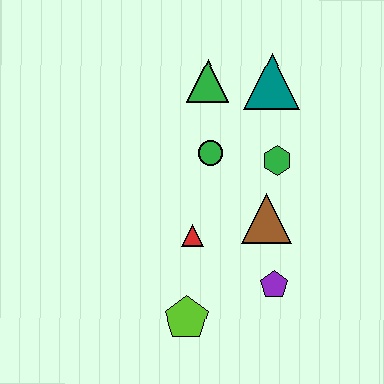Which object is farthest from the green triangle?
The lime pentagon is farthest from the green triangle.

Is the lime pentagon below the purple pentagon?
Yes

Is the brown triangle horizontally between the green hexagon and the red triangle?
Yes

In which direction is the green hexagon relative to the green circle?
The green hexagon is to the right of the green circle.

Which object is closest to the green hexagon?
The brown triangle is closest to the green hexagon.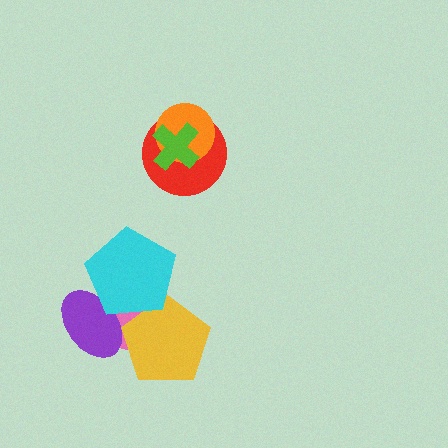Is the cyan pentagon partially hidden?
No, no other shape covers it.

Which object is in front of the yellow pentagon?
The cyan pentagon is in front of the yellow pentagon.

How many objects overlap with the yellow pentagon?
2 objects overlap with the yellow pentagon.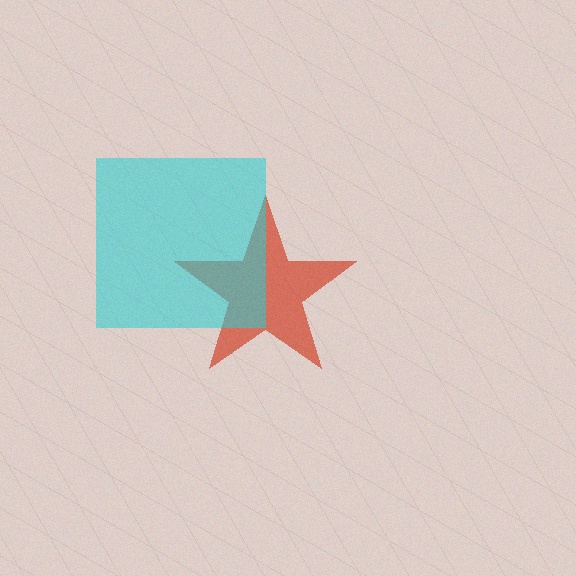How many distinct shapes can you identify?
There are 2 distinct shapes: a red star, a cyan square.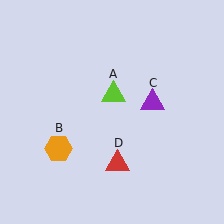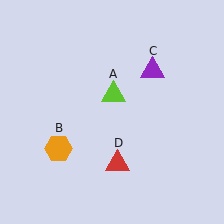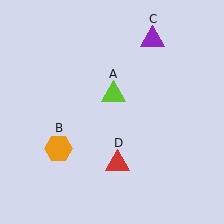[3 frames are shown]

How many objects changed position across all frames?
1 object changed position: purple triangle (object C).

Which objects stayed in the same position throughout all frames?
Lime triangle (object A) and orange hexagon (object B) and red triangle (object D) remained stationary.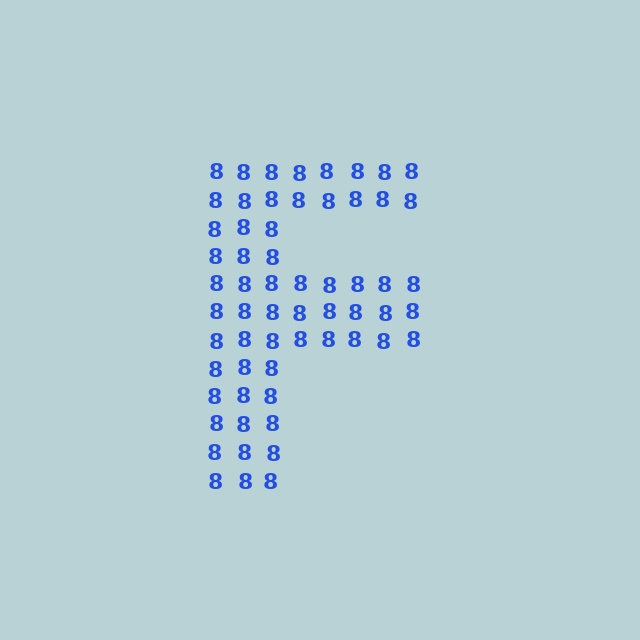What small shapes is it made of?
It is made of small digit 8's.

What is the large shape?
The large shape is the letter F.